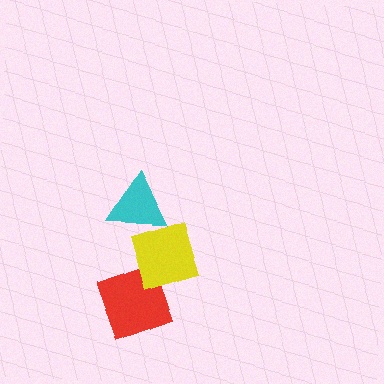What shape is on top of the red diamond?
The yellow diamond is on top of the red diamond.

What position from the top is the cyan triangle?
The cyan triangle is 1st from the top.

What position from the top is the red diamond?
The red diamond is 3rd from the top.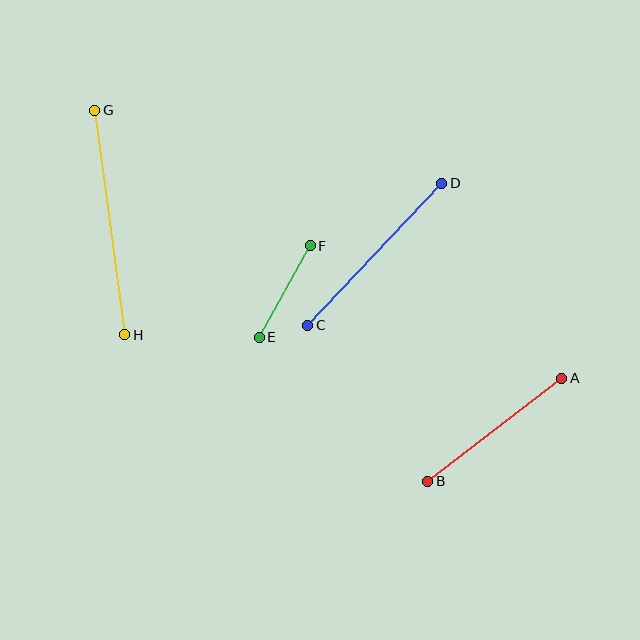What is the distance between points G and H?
The distance is approximately 227 pixels.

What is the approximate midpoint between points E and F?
The midpoint is at approximately (285, 292) pixels.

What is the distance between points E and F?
The distance is approximately 105 pixels.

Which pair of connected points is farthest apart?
Points G and H are farthest apart.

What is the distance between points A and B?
The distance is approximately 169 pixels.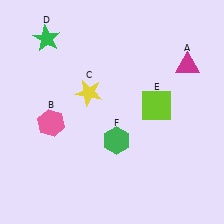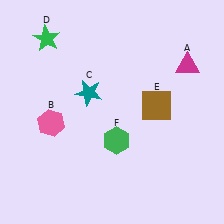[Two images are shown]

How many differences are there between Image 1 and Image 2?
There are 2 differences between the two images.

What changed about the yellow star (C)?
In Image 1, C is yellow. In Image 2, it changed to teal.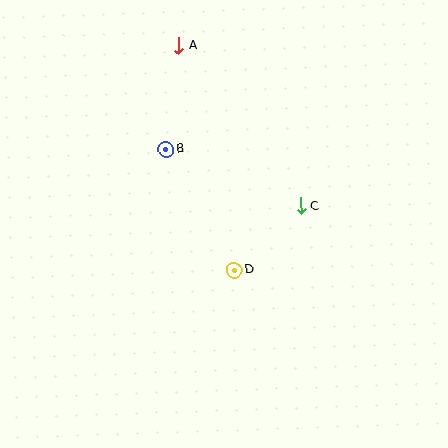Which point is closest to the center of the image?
Point D at (234, 270) is closest to the center.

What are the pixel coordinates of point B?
Point B is at (166, 149).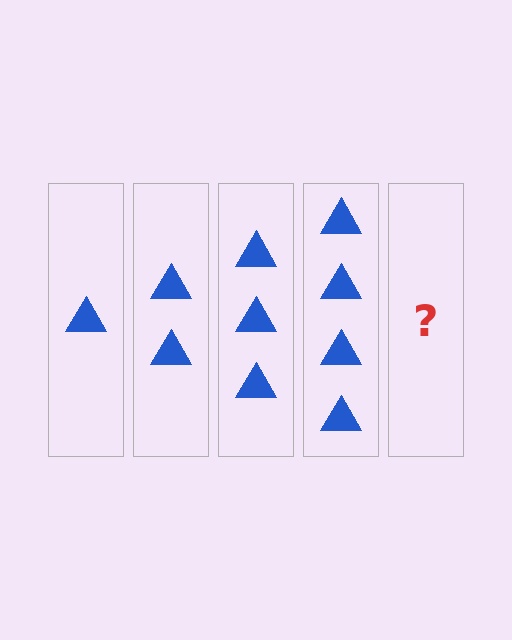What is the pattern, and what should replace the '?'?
The pattern is that each step adds one more triangle. The '?' should be 5 triangles.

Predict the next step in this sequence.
The next step is 5 triangles.